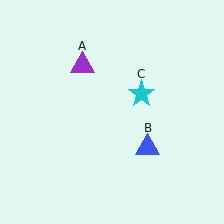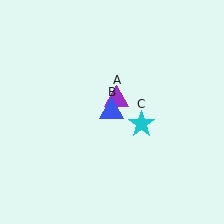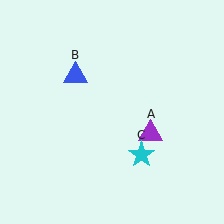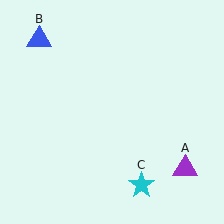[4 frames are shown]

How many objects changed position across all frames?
3 objects changed position: purple triangle (object A), blue triangle (object B), cyan star (object C).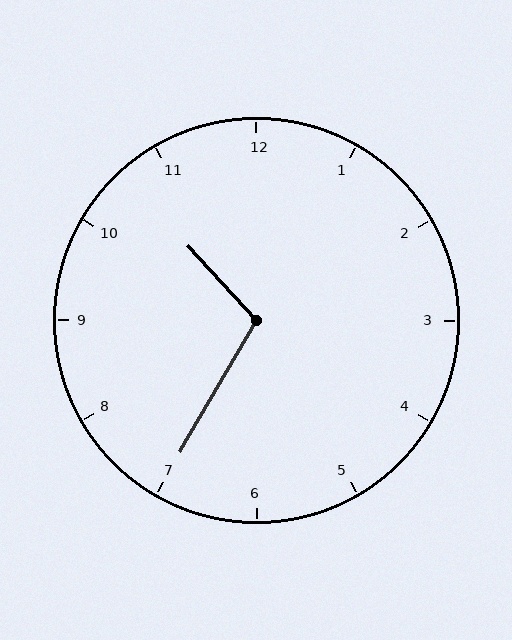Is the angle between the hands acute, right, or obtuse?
It is obtuse.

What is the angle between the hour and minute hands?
Approximately 108 degrees.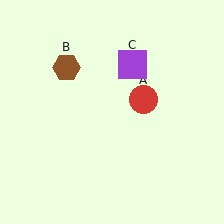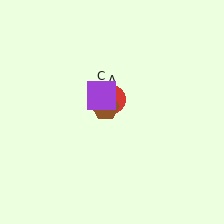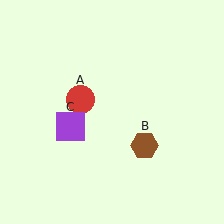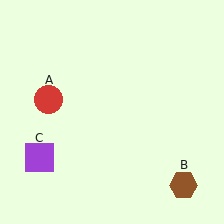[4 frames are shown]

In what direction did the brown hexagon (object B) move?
The brown hexagon (object B) moved down and to the right.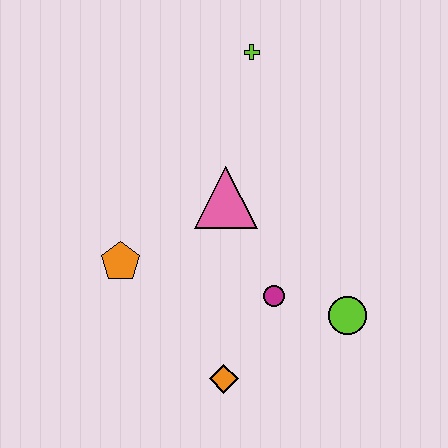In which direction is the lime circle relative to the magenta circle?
The lime circle is to the right of the magenta circle.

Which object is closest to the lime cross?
The pink triangle is closest to the lime cross.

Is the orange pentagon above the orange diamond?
Yes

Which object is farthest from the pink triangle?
The orange diamond is farthest from the pink triangle.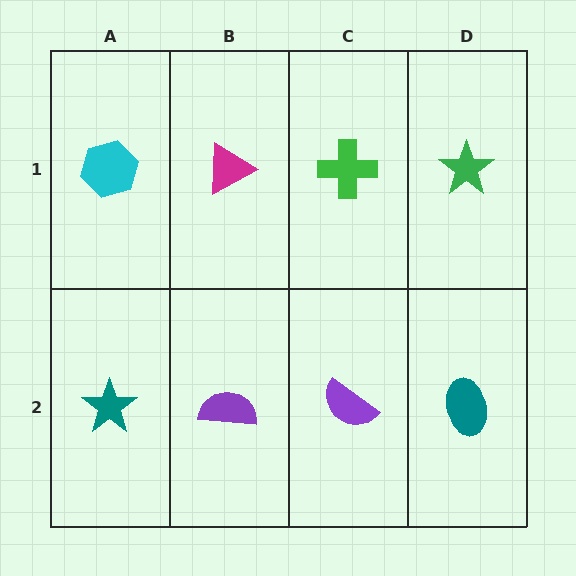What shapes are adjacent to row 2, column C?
A green cross (row 1, column C), a purple semicircle (row 2, column B), a teal ellipse (row 2, column D).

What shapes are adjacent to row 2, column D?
A green star (row 1, column D), a purple semicircle (row 2, column C).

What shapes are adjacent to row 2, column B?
A magenta triangle (row 1, column B), a teal star (row 2, column A), a purple semicircle (row 2, column C).